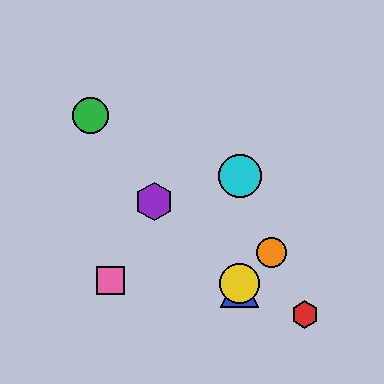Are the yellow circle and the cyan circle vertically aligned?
Yes, both are at x≈240.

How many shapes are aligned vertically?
3 shapes (the blue triangle, the yellow circle, the cyan circle) are aligned vertically.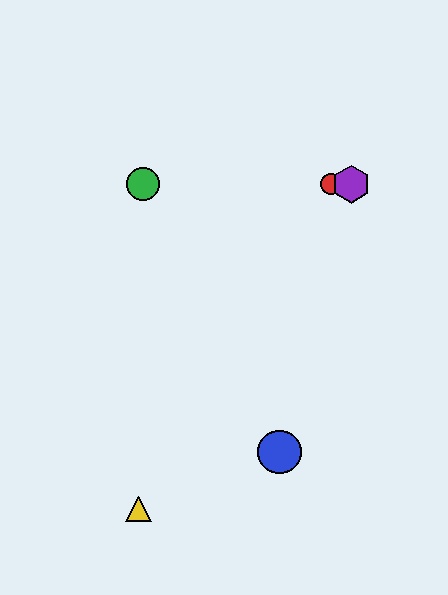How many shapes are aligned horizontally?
3 shapes (the red circle, the green circle, the purple hexagon) are aligned horizontally.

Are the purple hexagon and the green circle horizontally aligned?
Yes, both are at y≈184.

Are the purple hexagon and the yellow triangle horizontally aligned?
No, the purple hexagon is at y≈184 and the yellow triangle is at y≈509.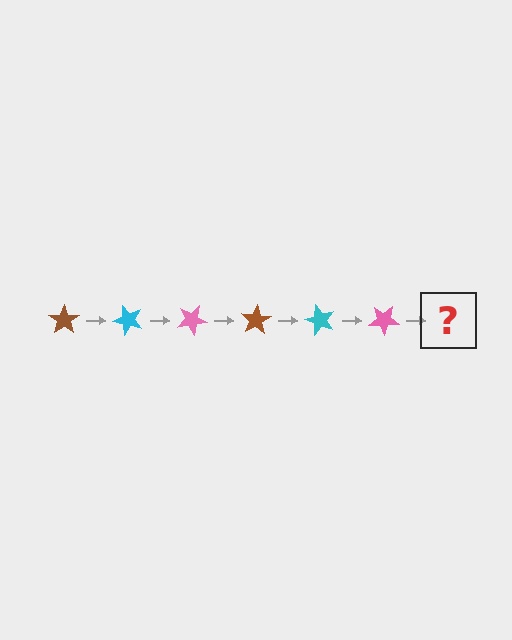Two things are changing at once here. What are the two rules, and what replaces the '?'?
The two rules are that it rotates 50 degrees each step and the color cycles through brown, cyan, and pink. The '?' should be a brown star, rotated 300 degrees from the start.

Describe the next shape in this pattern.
It should be a brown star, rotated 300 degrees from the start.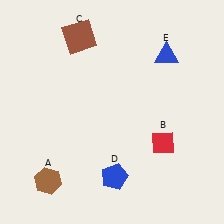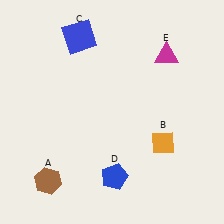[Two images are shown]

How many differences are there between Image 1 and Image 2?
There are 3 differences between the two images.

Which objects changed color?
B changed from red to orange. C changed from brown to blue. E changed from blue to magenta.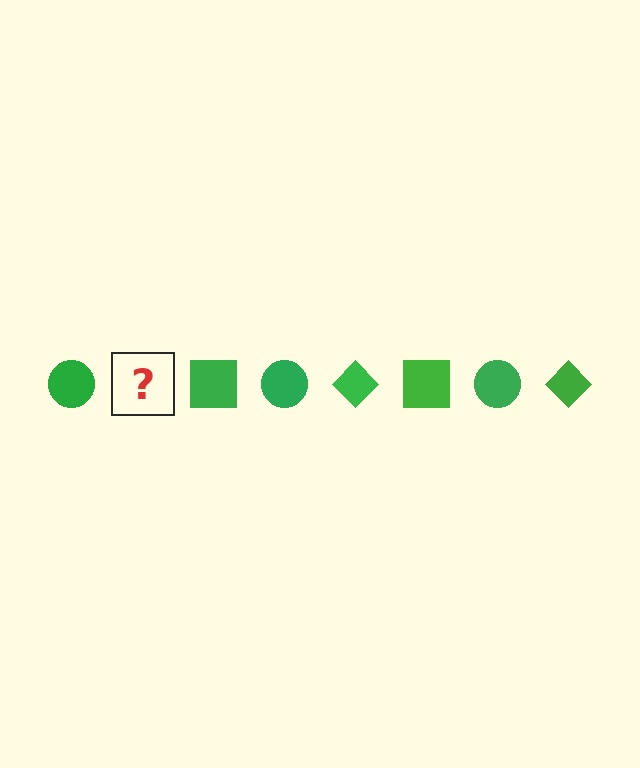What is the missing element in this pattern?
The missing element is a green diamond.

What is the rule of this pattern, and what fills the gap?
The rule is that the pattern cycles through circle, diamond, square shapes in green. The gap should be filled with a green diamond.